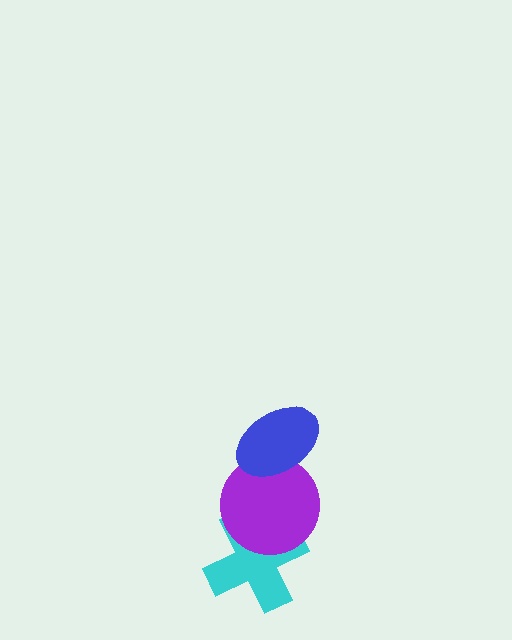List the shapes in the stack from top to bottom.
From top to bottom: the blue ellipse, the purple circle, the cyan cross.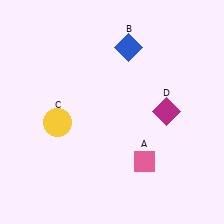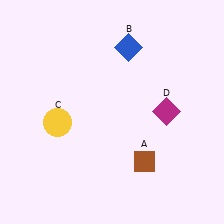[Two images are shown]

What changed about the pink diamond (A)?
In Image 1, A is pink. In Image 2, it changed to brown.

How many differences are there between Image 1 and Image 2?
There is 1 difference between the two images.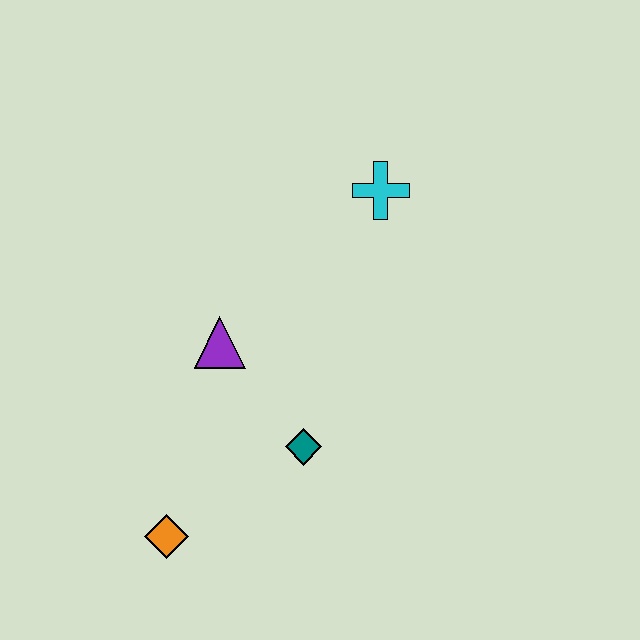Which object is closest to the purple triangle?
The teal diamond is closest to the purple triangle.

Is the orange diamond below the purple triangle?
Yes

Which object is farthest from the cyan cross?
The orange diamond is farthest from the cyan cross.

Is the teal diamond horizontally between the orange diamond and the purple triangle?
No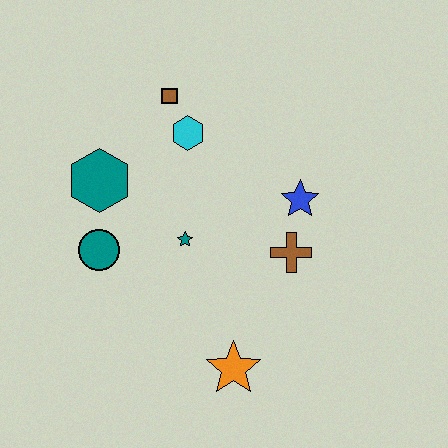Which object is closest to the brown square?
The cyan hexagon is closest to the brown square.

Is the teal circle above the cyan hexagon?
No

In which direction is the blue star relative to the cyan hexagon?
The blue star is to the right of the cyan hexagon.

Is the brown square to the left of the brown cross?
Yes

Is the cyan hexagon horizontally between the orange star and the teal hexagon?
Yes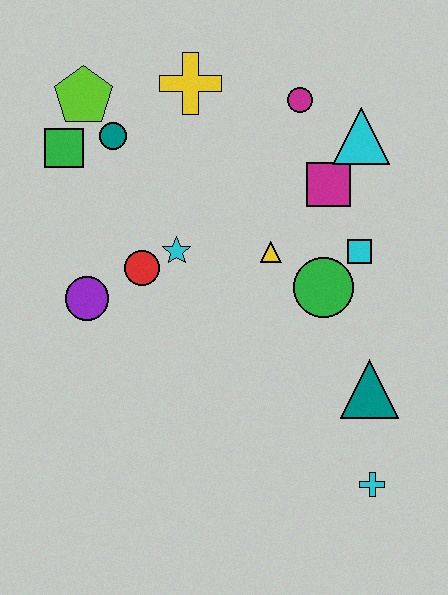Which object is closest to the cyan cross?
The teal triangle is closest to the cyan cross.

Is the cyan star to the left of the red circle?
No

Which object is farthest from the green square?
The cyan cross is farthest from the green square.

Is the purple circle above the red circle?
No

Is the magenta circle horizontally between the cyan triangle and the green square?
Yes